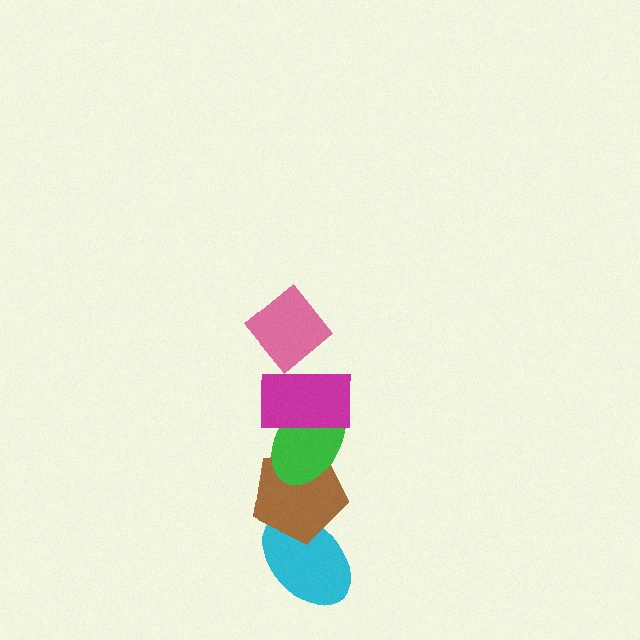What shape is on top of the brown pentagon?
The green ellipse is on top of the brown pentagon.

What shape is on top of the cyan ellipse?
The brown pentagon is on top of the cyan ellipse.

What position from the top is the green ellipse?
The green ellipse is 3rd from the top.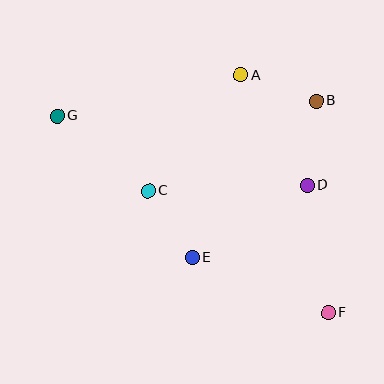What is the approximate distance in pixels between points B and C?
The distance between B and C is approximately 190 pixels.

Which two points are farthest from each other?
Points F and G are farthest from each other.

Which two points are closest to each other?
Points C and E are closest to each other.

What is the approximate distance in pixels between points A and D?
The distance between A and D is approximately 129 pixels.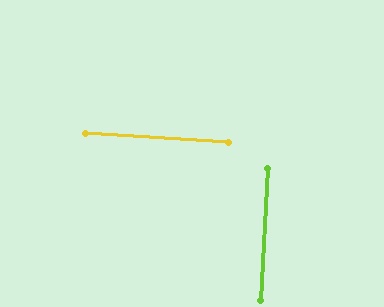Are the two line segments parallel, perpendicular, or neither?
Perpendicular — they meet at approximately 90°.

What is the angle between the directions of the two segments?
Approximately 90 degrees.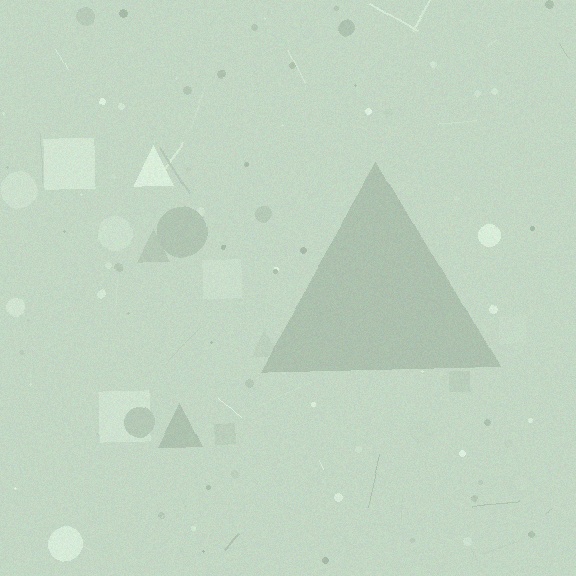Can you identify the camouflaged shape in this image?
The camouflaged shape is a triangle.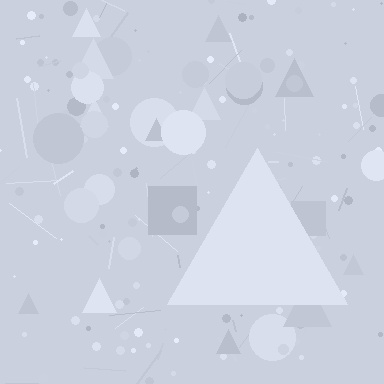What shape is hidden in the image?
A triangle is hidden in the image.